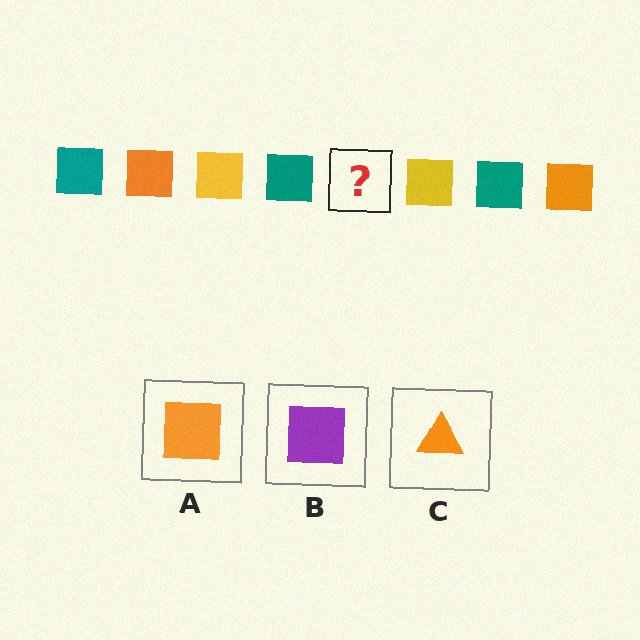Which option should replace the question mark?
Option A.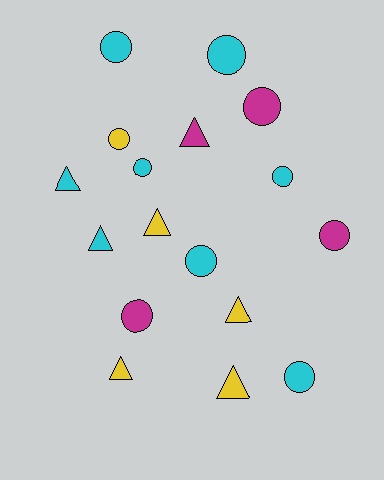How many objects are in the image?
There are 17 objects.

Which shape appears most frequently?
Circle, with 10 objects.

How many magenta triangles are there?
There is 1 magenta triangle.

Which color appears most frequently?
Cyan, with 8 objects.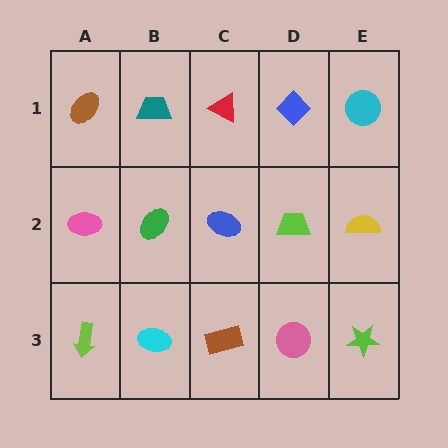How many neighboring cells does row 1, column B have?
3.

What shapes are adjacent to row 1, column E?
A yellow semicircle (row 2, column E), a blue diamond (row 1, column D).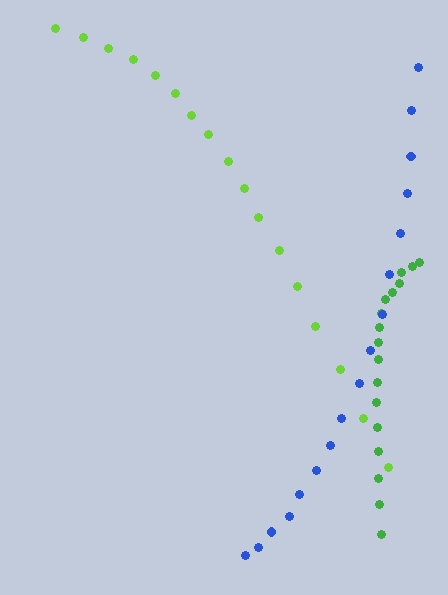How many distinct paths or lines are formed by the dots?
There are 3 distinct paths.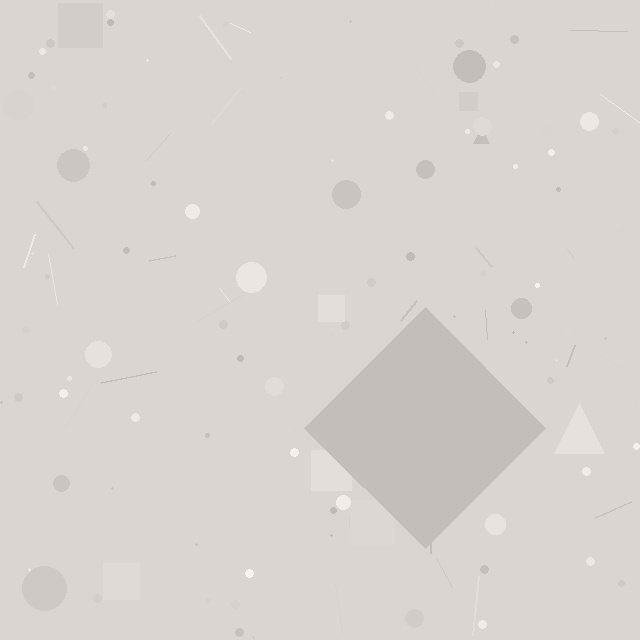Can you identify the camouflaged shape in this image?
The camouflaged shape is a diamond.